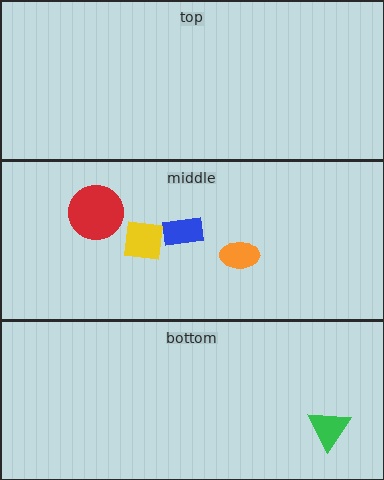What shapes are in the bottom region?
The green triangle.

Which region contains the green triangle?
The bottom region.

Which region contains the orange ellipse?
The middle region.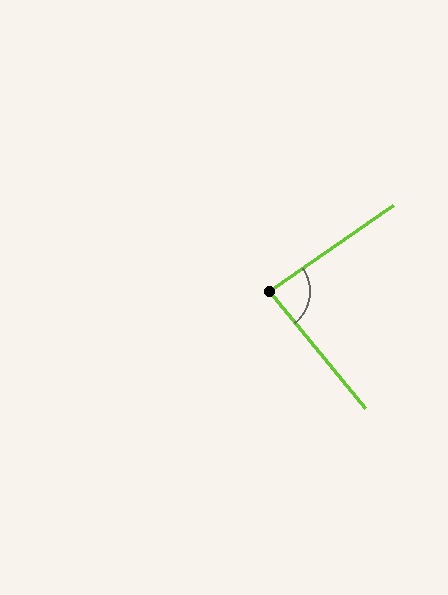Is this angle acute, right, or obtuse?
It is approximately a right angle.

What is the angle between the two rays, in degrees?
Approximately 86 degrees.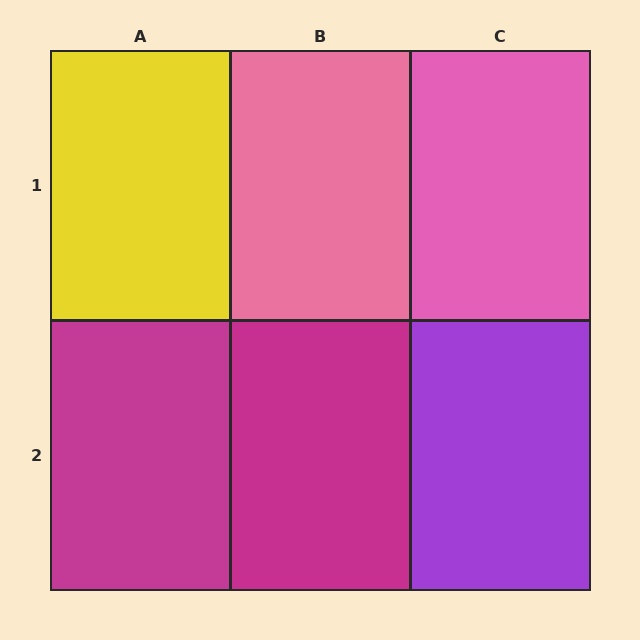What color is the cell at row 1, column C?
Pink.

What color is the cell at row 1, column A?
Yellow.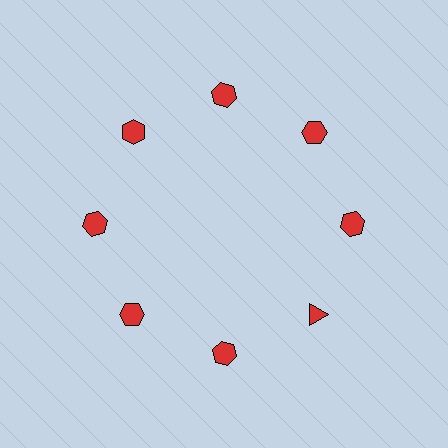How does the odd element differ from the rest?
It has a different shape: triangle instead of hexagon.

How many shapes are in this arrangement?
There are 8 shapes arranged in a ring pattern.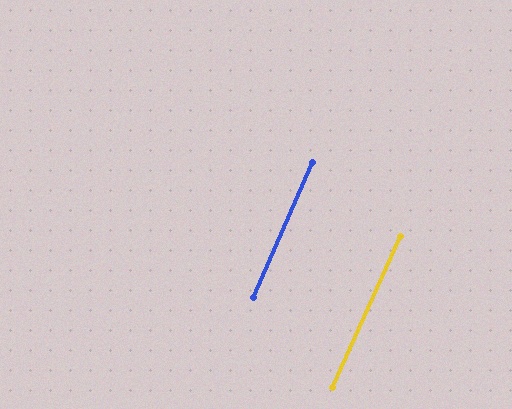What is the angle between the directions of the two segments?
Approximately 1 degree.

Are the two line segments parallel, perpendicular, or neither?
Parallel — their directions differ by only 0.8°.